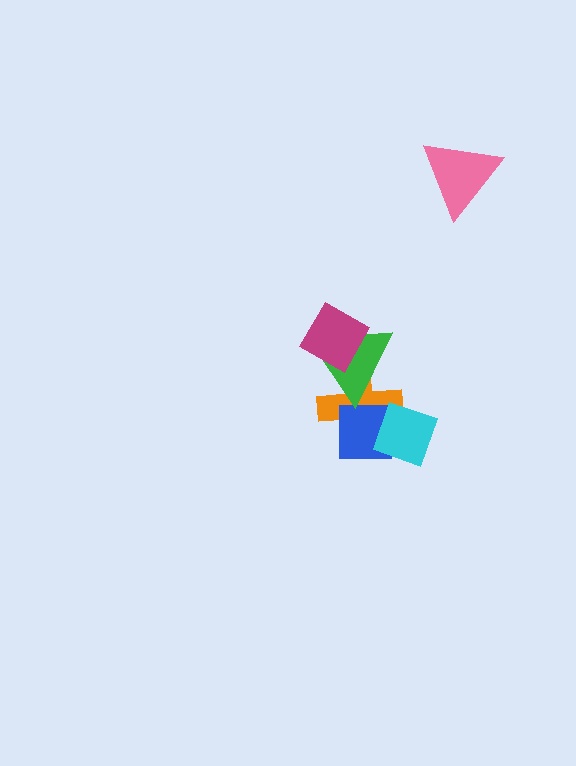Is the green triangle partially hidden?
Yes, it is partially covered by another shape.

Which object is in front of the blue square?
The cyan diamond is in front of the blue square.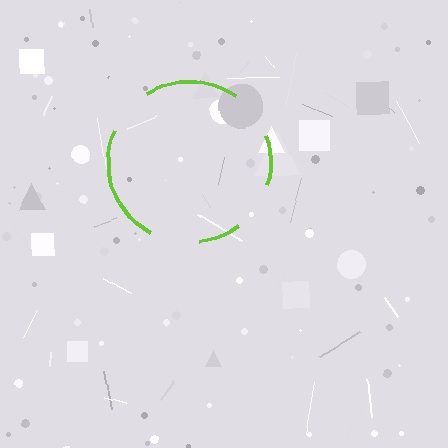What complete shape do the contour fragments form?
The contour fragments form a circle.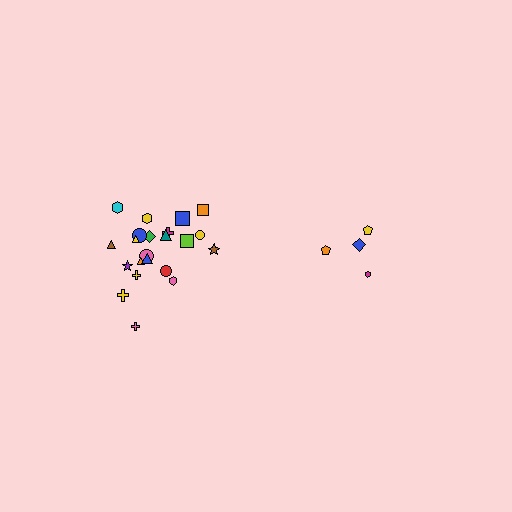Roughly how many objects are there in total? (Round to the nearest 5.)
Roughly 25 objects in total.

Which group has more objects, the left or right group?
The left group.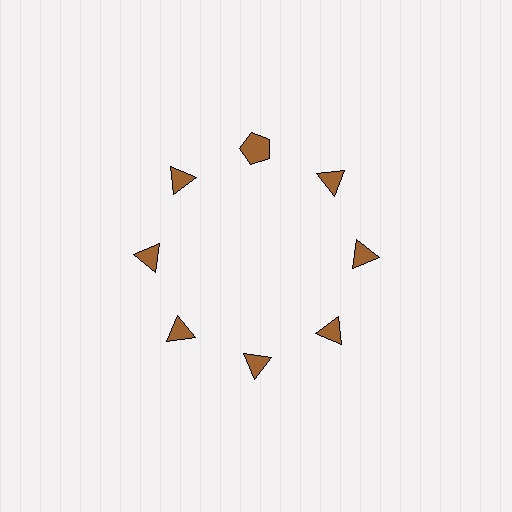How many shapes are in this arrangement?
There are 8 shapes arranged in a ring pattern.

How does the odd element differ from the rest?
It has a different shape: pentagon instead of triangle.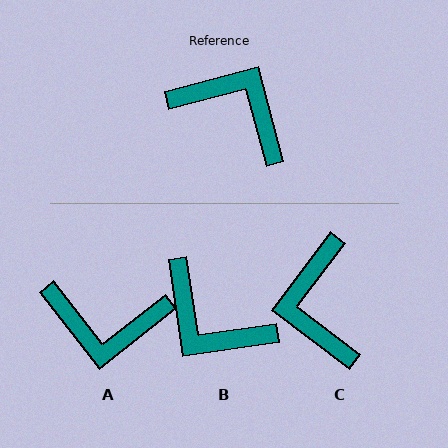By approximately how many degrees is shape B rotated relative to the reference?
Approximately 173 degrees counter-clockwise.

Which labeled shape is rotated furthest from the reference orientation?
B, about 173 degrees away.